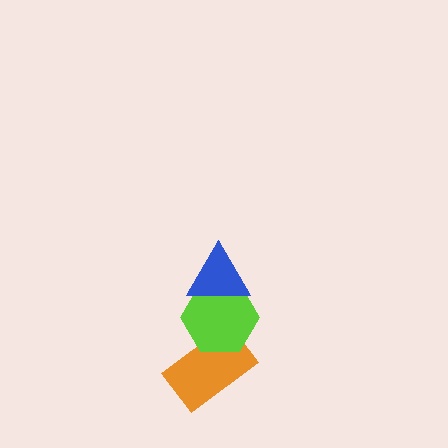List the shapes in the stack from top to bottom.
From top to bottom: the blue triangle, the lime hexagon, the orange rectangle.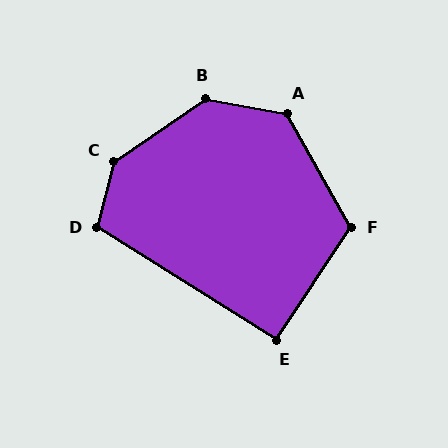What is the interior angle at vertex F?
Approximately 117 degrees (obtuse).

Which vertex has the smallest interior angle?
E, at approximately 92 degrees.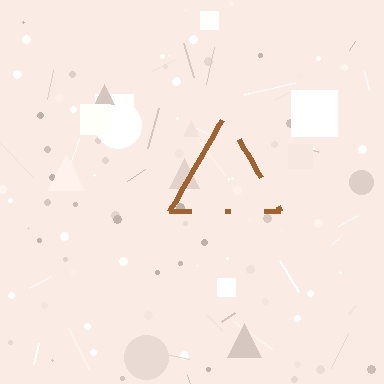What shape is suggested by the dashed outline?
The dashed outline suggests a triangle.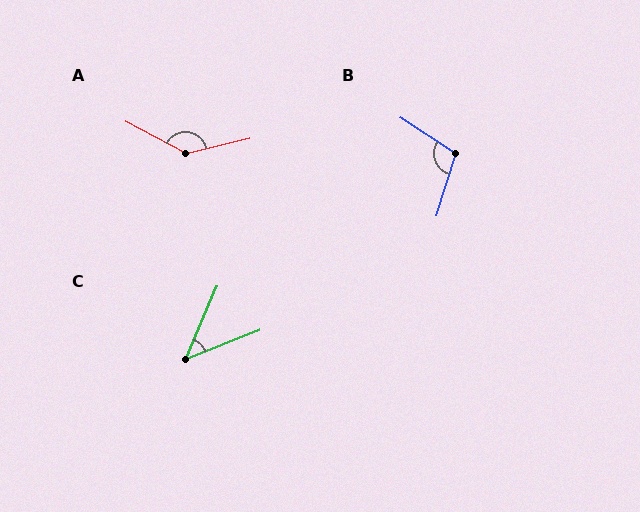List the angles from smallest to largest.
C (45°), B (106°), A (139°).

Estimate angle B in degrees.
Approximately 106 degrees.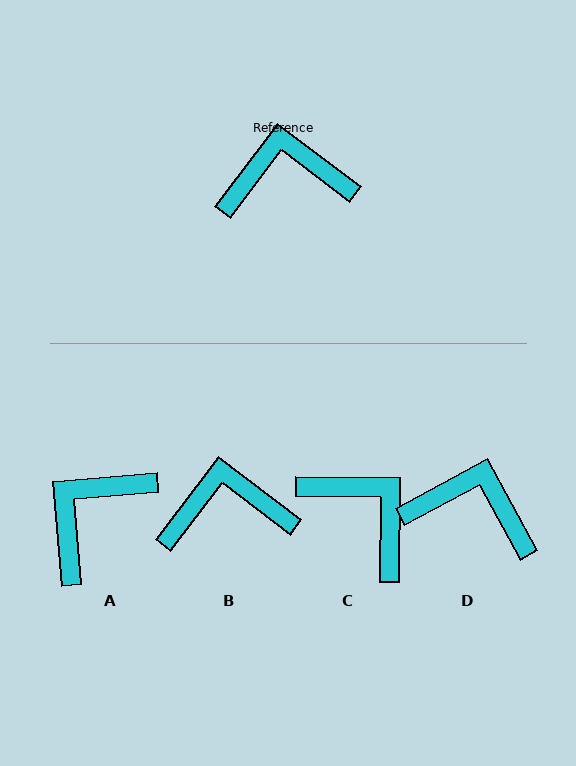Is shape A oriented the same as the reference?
No, it is off by about 42 degrees.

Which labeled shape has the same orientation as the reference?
B.